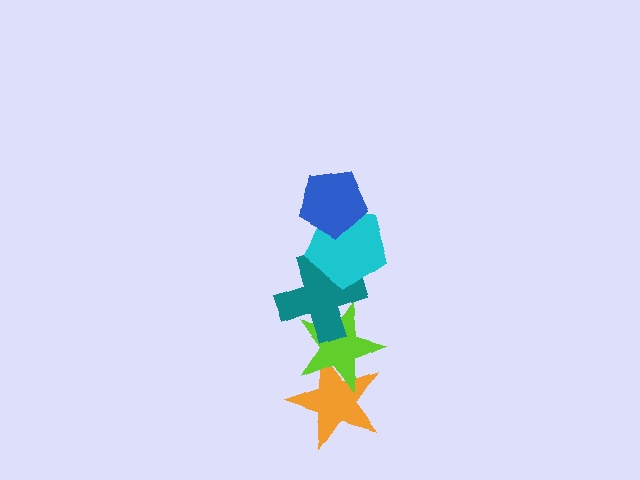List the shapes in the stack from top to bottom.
From top to bottom: the blue pentagon, the cyan pentagon, the teal cross, the lime star, the orange star.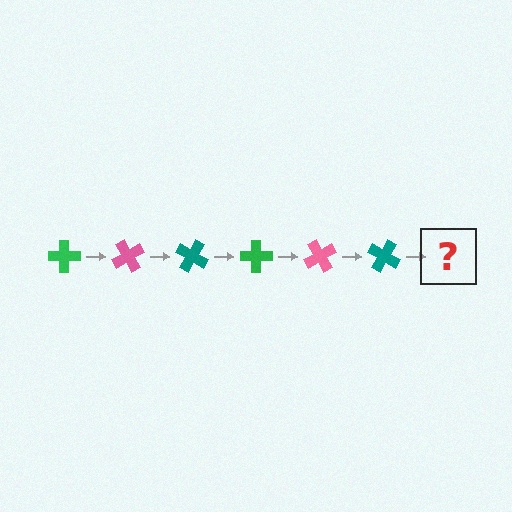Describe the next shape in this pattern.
It should be a green cross, rotated 360 degrees from the start.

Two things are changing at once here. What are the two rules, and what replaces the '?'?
The two rules are that it rotates 60 degrees each step and the color cycles through green, pink, and teal. The '?' should be a green cross, rotated 360 degrees from the start.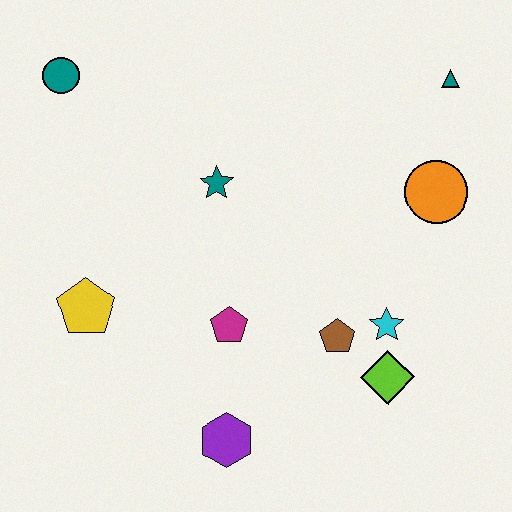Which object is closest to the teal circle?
The teal star is closest to the teal circle.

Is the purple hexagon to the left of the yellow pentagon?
No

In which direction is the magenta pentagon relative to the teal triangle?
The magenta pentagon is below the teal triangle.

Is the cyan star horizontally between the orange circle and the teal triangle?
No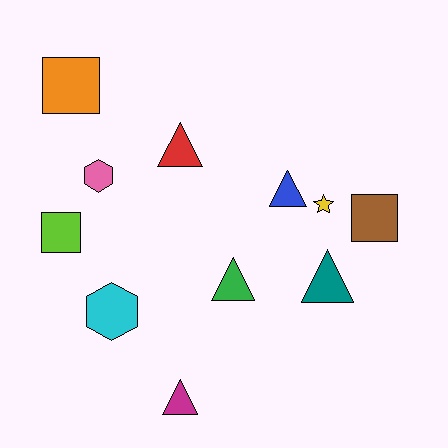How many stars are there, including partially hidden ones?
There is 1 star.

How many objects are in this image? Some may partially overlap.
There are 11 objects.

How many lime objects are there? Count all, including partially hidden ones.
There is 1 lime object.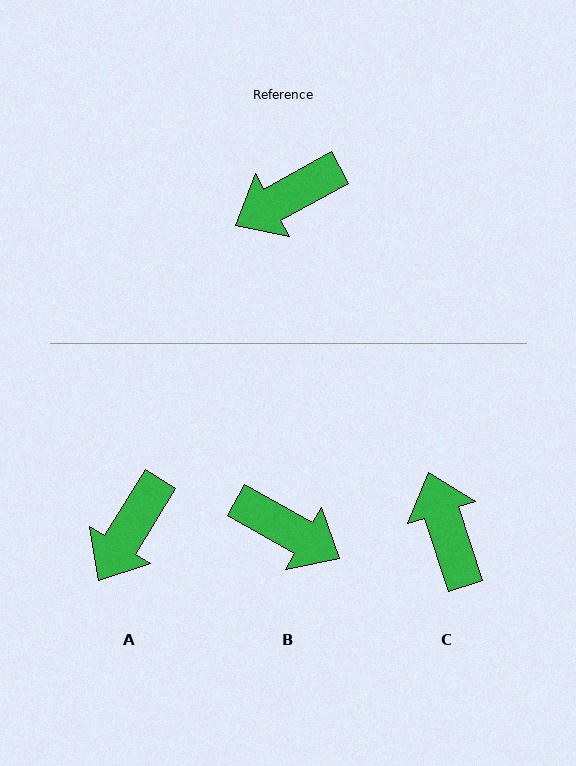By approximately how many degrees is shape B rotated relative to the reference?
Approximately 122 degrees counter-clockwise.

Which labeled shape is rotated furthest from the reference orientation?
B, about 122 degrees away.